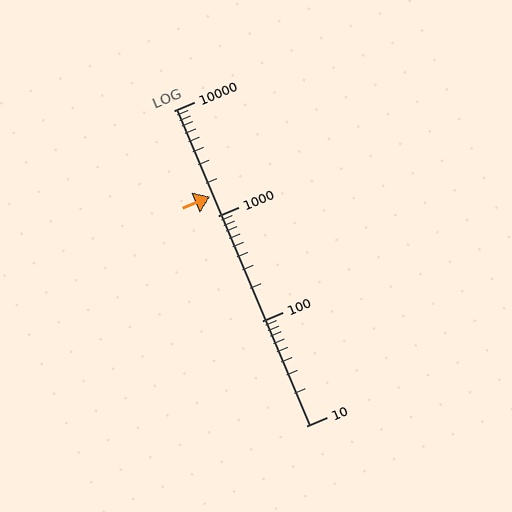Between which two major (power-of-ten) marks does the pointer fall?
The pointer is between 1000 and 10000.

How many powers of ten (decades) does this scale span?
The scale spans 3 decades, from 10 to 10000.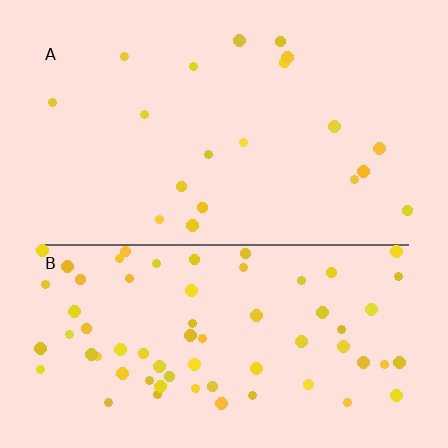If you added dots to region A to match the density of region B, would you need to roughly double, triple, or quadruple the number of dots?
Approximately triple.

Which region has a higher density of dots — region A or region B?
B (the bottom).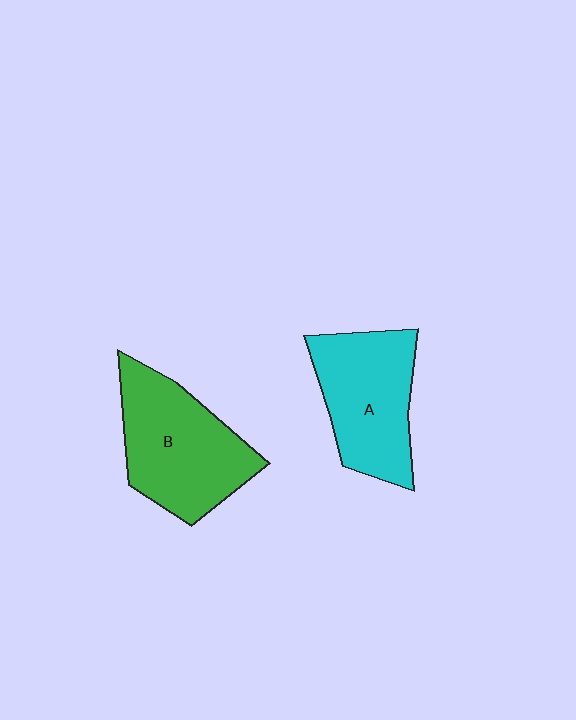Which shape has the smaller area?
Shape A (cyan).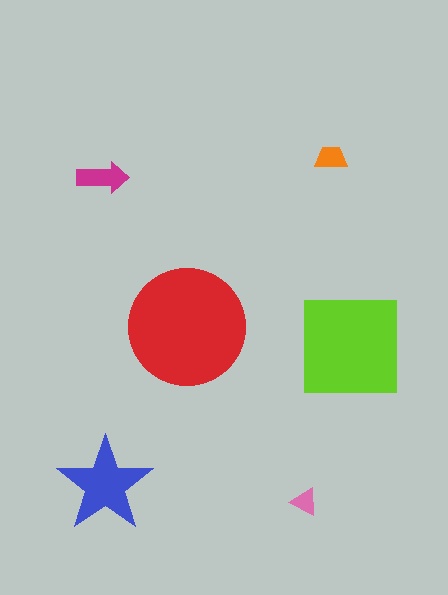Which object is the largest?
The red circle.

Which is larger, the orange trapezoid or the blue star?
The blue star.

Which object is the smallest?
The pink triangle.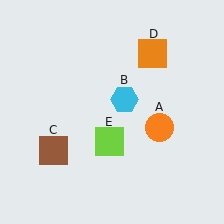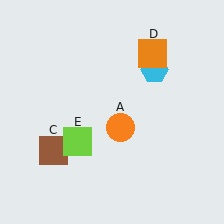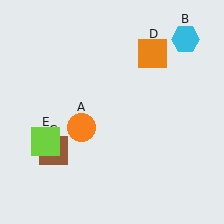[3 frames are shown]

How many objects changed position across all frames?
3 objects changed position: orange circle (object A), cyan hexagon (object B), lime square (object E).